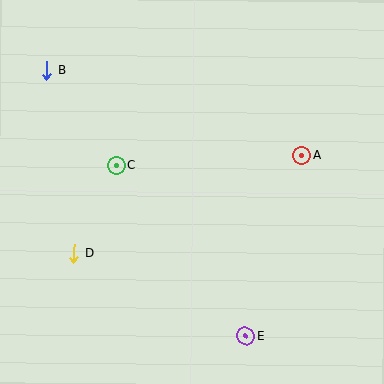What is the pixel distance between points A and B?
The distance between A and B is 269 pixels.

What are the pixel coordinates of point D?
Point D is at (74, 253).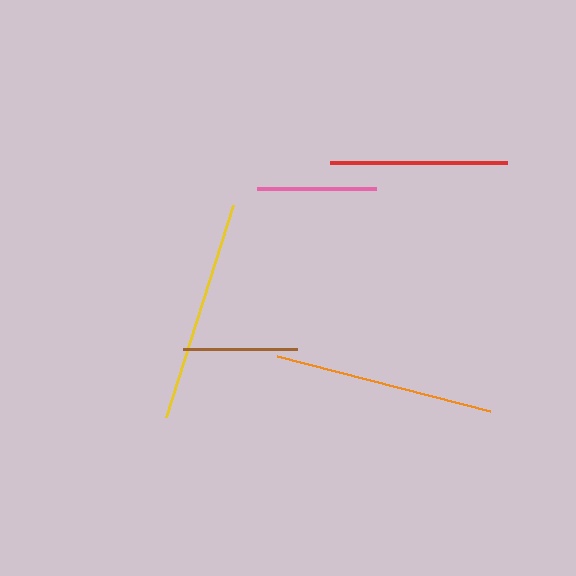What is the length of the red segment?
The red segment is approximately 177 pixels long.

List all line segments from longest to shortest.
From longest to shortest: yellow, orange, red, pink, brown.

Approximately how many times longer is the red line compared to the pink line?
The red line is approximately 1.5 times the length of the pink line.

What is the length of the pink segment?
The pink segment is approximately 119 pixels long.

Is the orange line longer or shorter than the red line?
The orange line is longer than the red line.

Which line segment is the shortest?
The brown line is the shortest at approximately 114 pixels.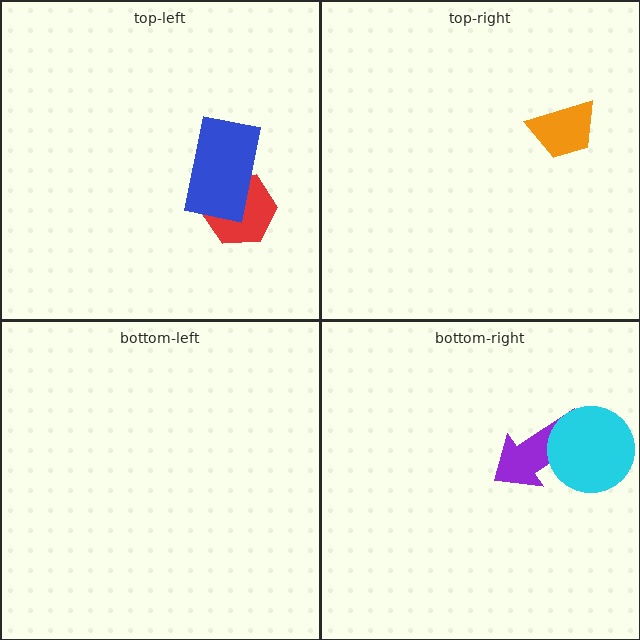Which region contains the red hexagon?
The top-left region.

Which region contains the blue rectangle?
The top-left region.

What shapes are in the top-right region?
The orange trapezoid.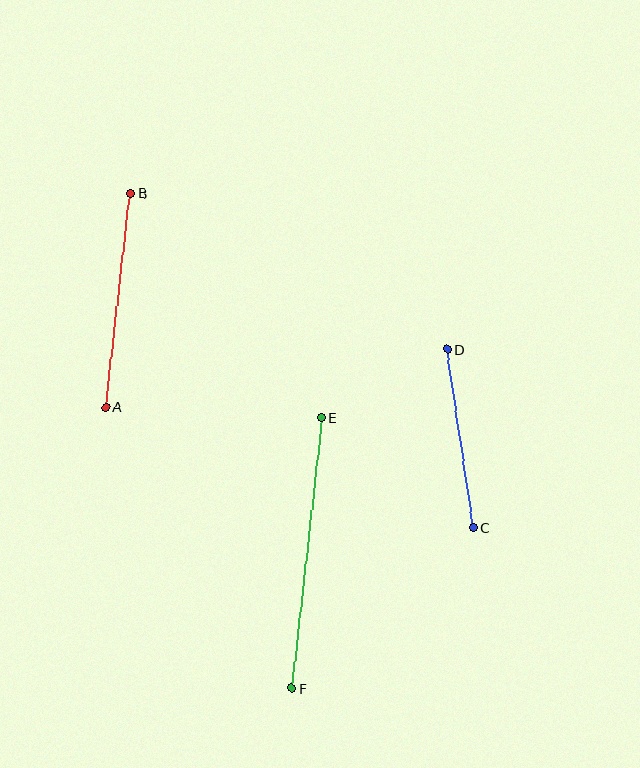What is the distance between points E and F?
The distance is approximately 272 pixels.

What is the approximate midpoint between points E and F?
The midpoint is at approximately (307, 553) pixels.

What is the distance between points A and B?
The distance is approximately 215 pixels.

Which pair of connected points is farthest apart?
Points E and F are farthest apart.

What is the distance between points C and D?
The distance is approximately 181 pixels.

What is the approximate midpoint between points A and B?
The midpoint is at approximately (118, 300) pixels.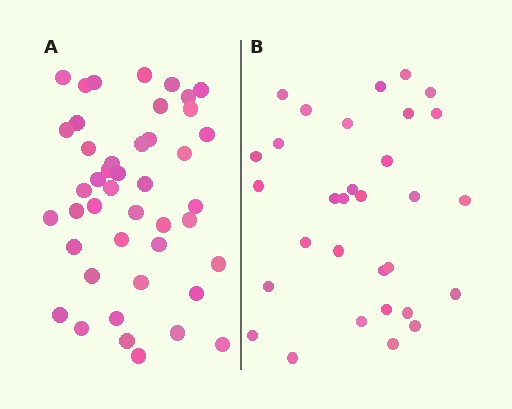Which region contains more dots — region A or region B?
Region A (the left region) has more dots.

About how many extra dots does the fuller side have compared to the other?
Region A has approximately 15 more dots than region B.